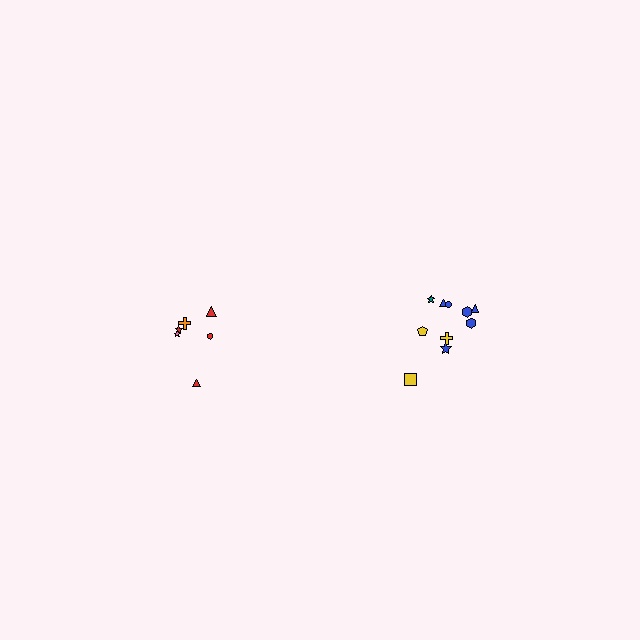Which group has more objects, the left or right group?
The right group.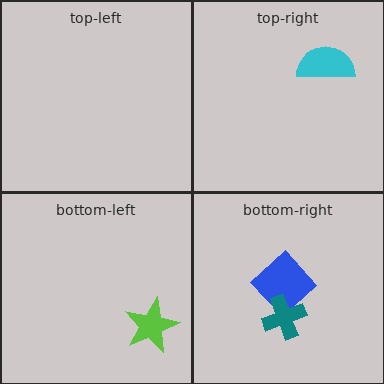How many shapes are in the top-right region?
1.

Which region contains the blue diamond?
The bottom-right region.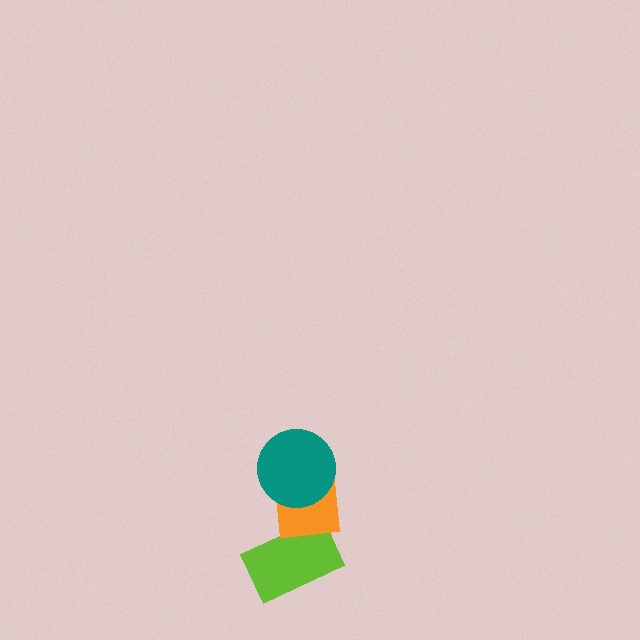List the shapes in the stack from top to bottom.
From top to bottom: the teal circle, the orange square, the lime rectangle.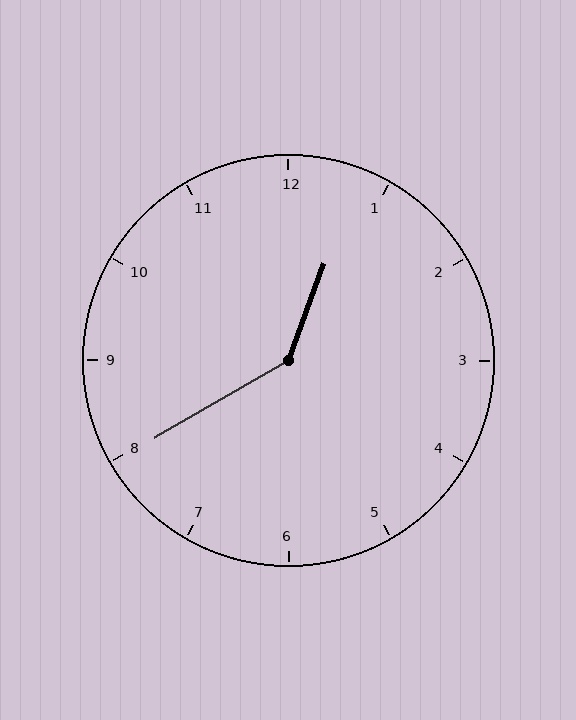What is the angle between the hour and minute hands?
Approximately 140 degrees.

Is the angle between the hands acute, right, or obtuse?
It is obtuse.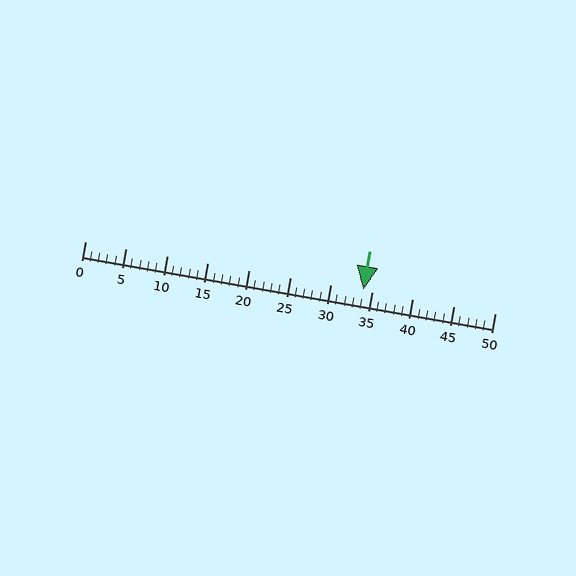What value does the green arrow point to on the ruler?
The green arrow points to approximately 34.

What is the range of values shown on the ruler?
The ruler shows values from 0 to 50.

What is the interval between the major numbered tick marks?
The major tick marks are spaced 5 units apart.